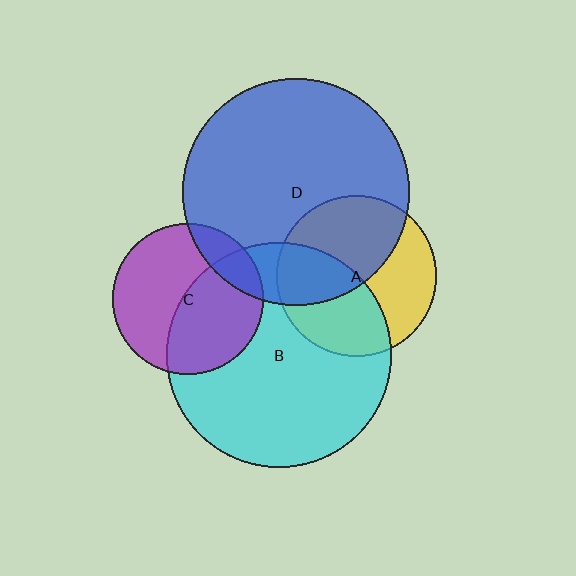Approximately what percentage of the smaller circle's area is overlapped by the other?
Approximately 15%.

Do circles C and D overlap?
Yes.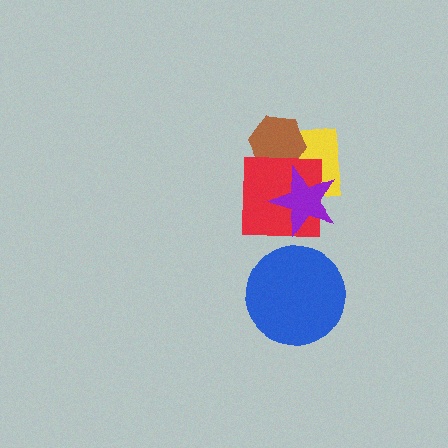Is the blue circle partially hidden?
No, no other shape covers it.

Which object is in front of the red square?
The purple star is in front of the red square.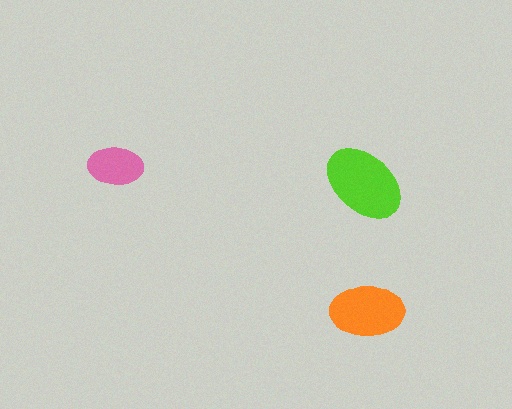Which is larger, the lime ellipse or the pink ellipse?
The lime one.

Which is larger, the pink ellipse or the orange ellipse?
The orange one.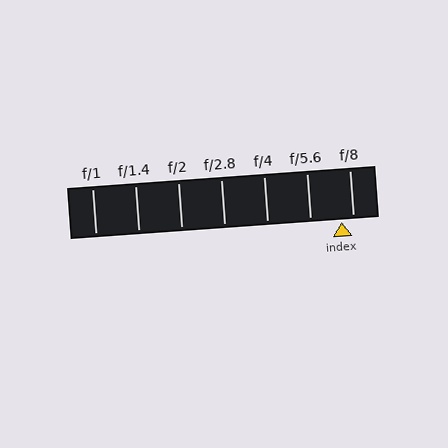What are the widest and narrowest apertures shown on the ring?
The widest aperture shown is f/1 and the narrowest is f/8.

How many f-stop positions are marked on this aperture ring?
There are 7 f-stop positions marked.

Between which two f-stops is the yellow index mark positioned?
The index mark is between f/5.6 and f/8.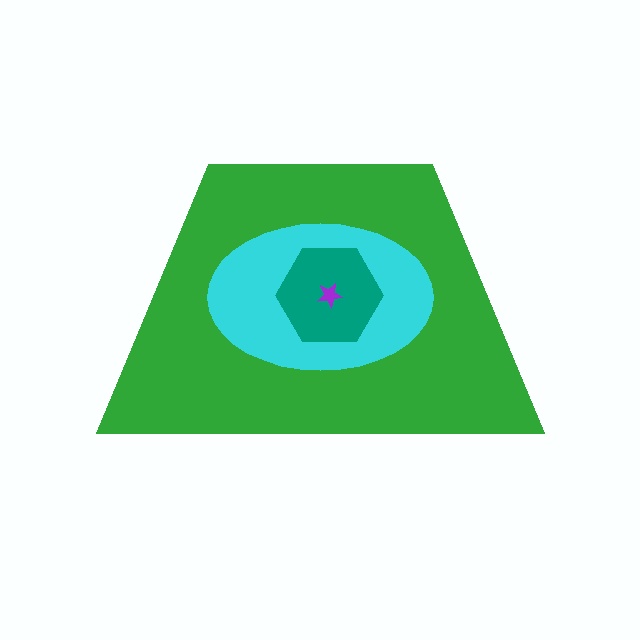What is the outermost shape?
The green trapezoid.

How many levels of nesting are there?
4.